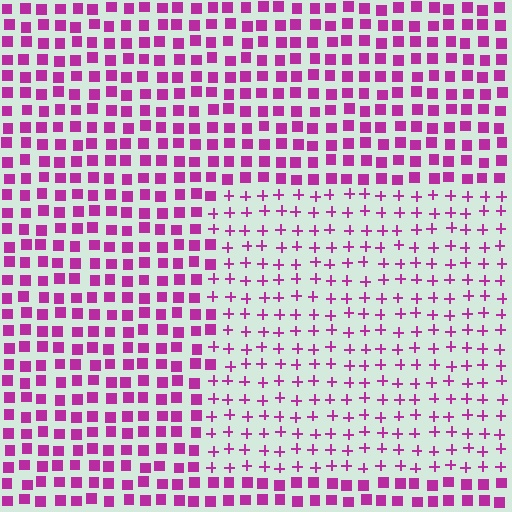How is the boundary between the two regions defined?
The boundary is defined by a change in element shape: plus signs inside vs. squares outside. All elements share the same color and spacing.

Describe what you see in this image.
The image is filled with small magenta elements arranged in a uniform grid. A rectangle-shaped region contains plus signs, while the surrounding area contains squares. The boundary is defined purely by the change in element shape.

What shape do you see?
I see a rectangle.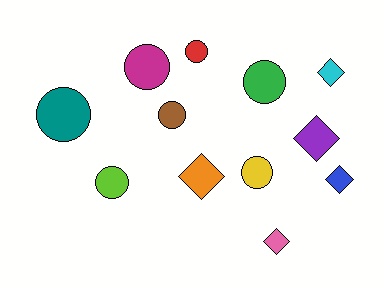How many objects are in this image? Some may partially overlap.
There are 12 objects.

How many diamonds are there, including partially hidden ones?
There are 5 diamonds.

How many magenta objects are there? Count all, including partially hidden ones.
There is 1 magenta object.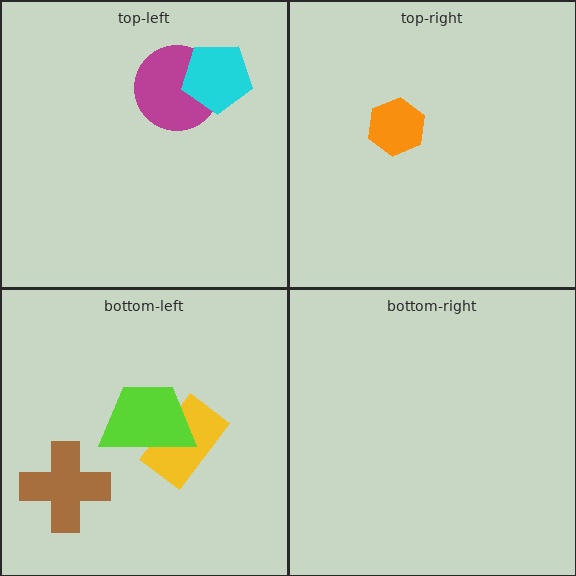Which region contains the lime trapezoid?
The bottom-left region.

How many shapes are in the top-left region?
2.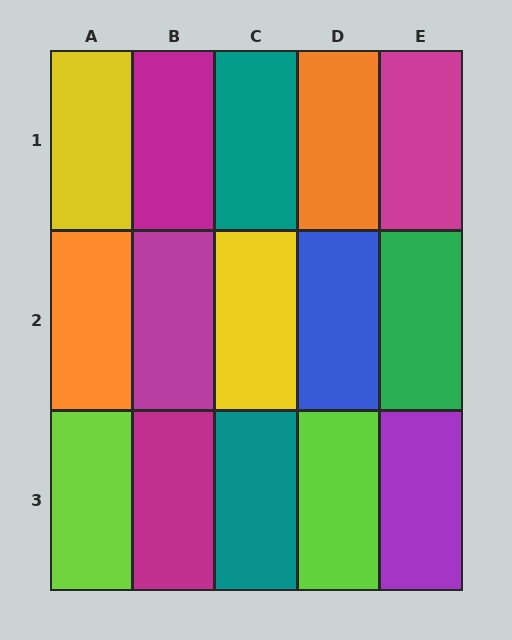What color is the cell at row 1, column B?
Magenta.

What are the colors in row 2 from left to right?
Orange, magenta, yellow, blue, green.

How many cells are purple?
1 cell is purple.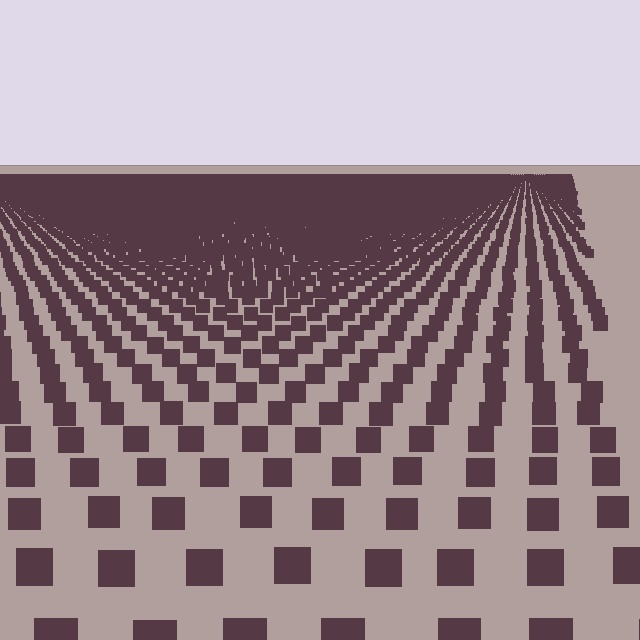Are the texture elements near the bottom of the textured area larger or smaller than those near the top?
Larger. Near the bottom, elements are closer to the viewer and appear at a bigger on-screen size.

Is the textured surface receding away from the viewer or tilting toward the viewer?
The surface is receding away from the viewer. Texture elements get smaller and denser toward the top.